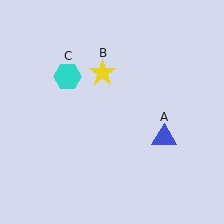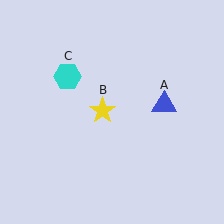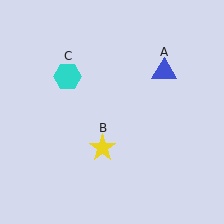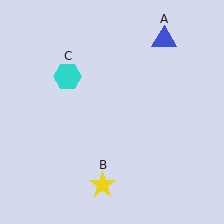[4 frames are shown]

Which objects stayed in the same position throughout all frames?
Cyan hexagon (object C) remained stationary.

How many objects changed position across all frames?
2 objects changed position: blue triangle (object A), yellow star (object B).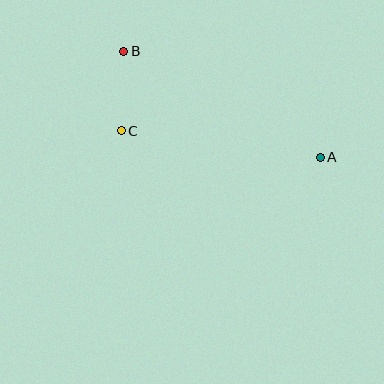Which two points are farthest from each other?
Points A and B are farthest from each other.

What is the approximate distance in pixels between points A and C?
The distance between A and C is approximately 201 pixels.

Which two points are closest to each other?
Points B and C are closest to each other.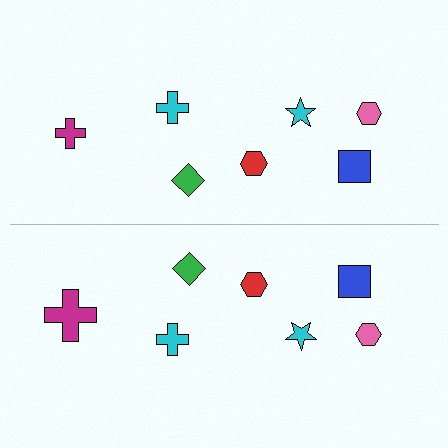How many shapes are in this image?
There are 14 shapes in this image.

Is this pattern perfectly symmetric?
No, the pattern is not perfectly symmetric. The magenta cross on the bottom side has a different size than its mirror counterpart.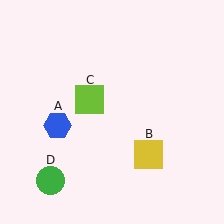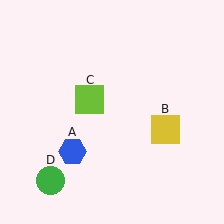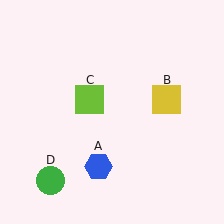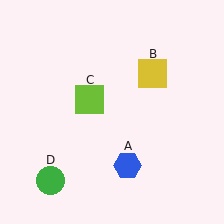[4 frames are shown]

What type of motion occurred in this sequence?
The blue hexagon (object A), yellow square (object B) rotated counterclockwise around the center of the scene.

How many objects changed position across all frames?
2 objects changed position: blue hexagon (object A), yellow square (object B).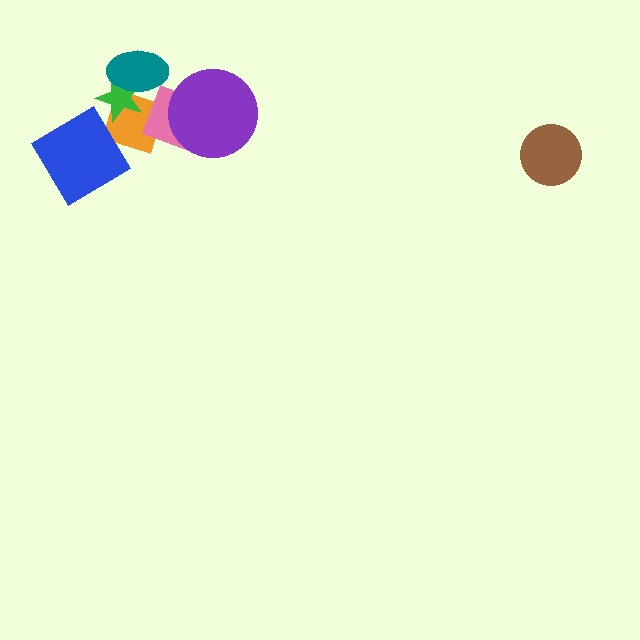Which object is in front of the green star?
The teal ellipse is in front of the green star.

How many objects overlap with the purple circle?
1 object overlaps with the purple circle.